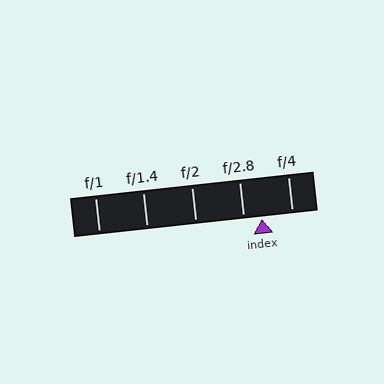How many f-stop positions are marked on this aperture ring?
There are 5 f-stop positions marked.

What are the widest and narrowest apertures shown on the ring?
The widest aperture shown is f/1 and the narrowest is f/4.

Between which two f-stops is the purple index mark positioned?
The index mark is between f/2.8 and f/4.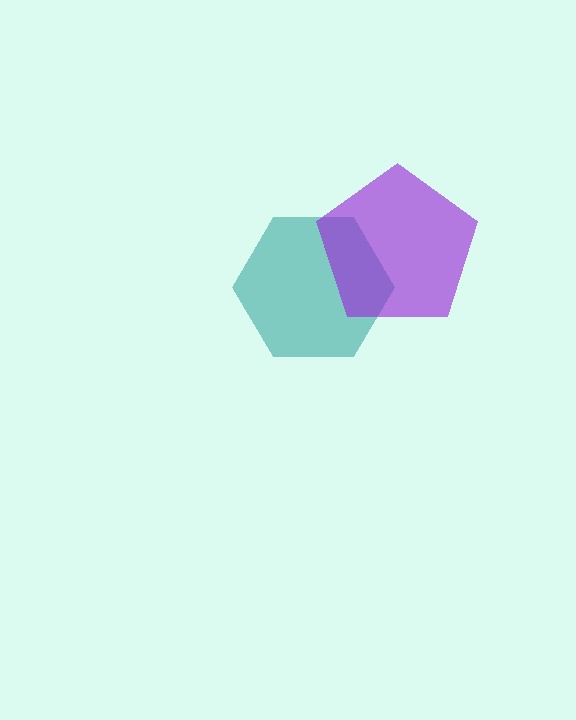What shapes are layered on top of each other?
The layered shapes are: a teal hexagon, a purple pentagon.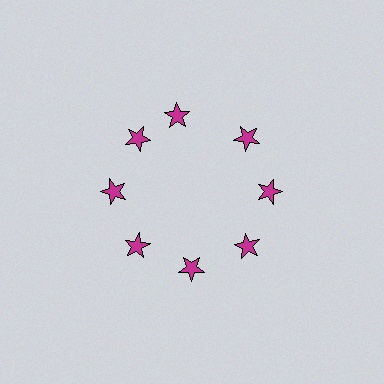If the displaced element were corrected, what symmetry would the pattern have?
It would have 8-fold rotational symmetry — the pattern would map onto itself every 45 degrees.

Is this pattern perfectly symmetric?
No. The 8 magenta stars are arranged in a ring, but one element near the 12 o'clock position is rotated out of alignment along the ring, breaking the 8-fold rotational symmetry.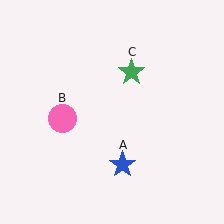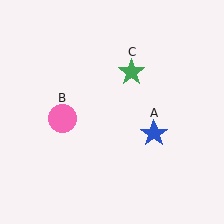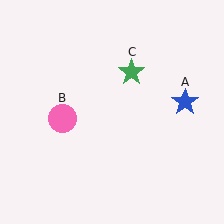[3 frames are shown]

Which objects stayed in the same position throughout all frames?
Pink circle (object B) and green star (object C) remained stationary.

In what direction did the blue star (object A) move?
The blue star (object A) moved up and to the right.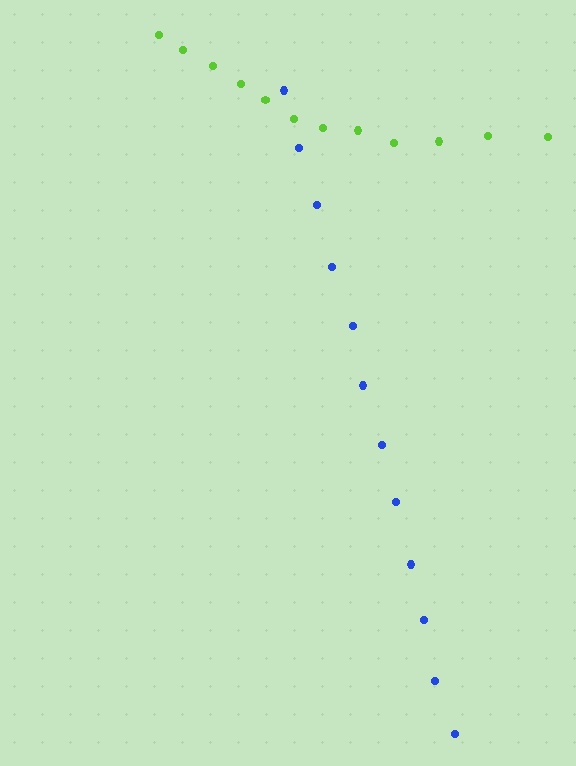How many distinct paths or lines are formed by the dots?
There are 2 distinct paths.